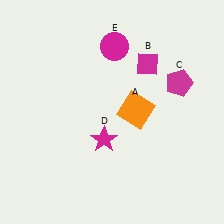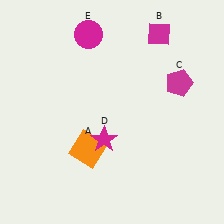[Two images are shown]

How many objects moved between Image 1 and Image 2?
3 objects moved between the two images.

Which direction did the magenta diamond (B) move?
The magenta diamond (B) moved up.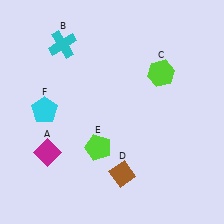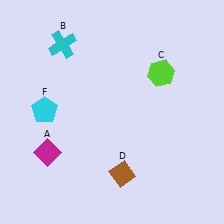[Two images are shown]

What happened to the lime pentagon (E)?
The lime pentagon (E) was removed in Image 2. It was in the bottom-left area of Image 1.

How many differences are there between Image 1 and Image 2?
There is 1 difference between the two images.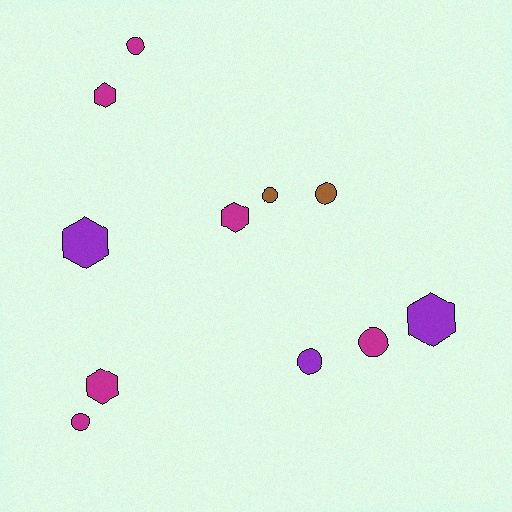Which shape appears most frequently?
Circle, with 6 objects.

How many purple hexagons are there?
There are 2 purple hexagons.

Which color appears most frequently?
Magenta, with 6 objects.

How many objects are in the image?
There are 11 objects.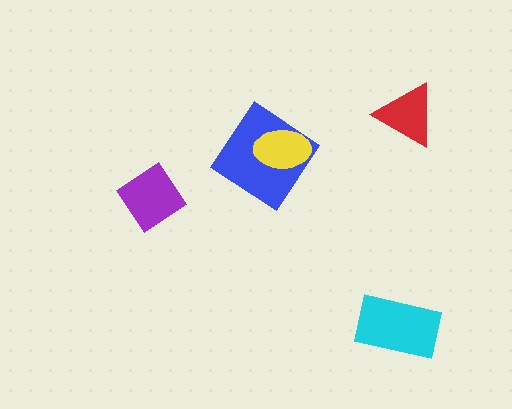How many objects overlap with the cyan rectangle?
0 objects overlap with the cyan rectangle.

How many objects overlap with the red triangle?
0 objects overlap with the red triangle.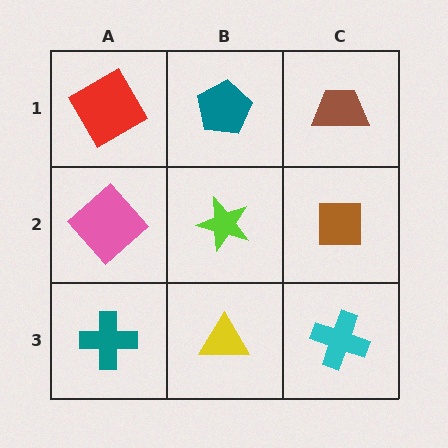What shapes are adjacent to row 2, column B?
A teal pentagon (row 1, column B), a yellow triangle (row 3, column B), a pink diamond (row 2, column A), a brown square (row 2, column C).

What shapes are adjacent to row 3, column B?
A lime star (row 2, column B), a teal cross (row 3, column A), a cyan cross (row 3, column C).